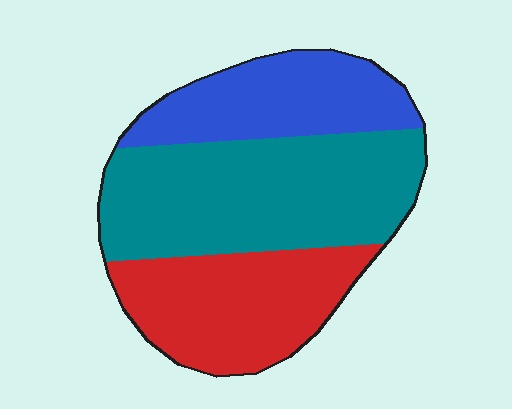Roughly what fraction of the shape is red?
Red covers 30% of the shape.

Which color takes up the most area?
Teal, at roughly 45%.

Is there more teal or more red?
Teal.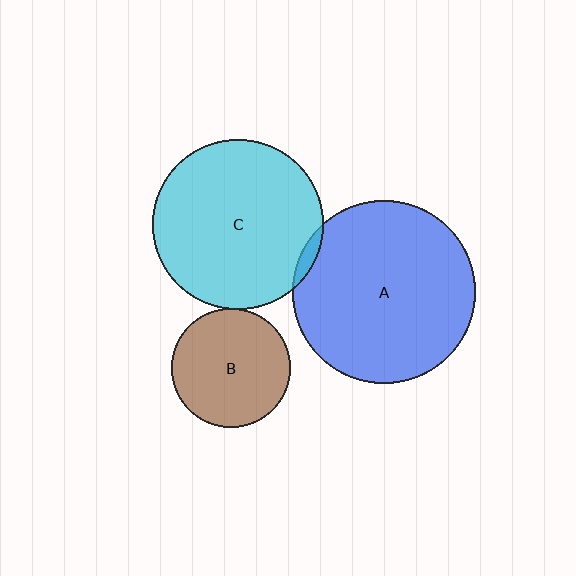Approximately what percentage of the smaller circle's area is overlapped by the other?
Approximately 5%.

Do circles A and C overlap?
Yes.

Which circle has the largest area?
Circle A (blue).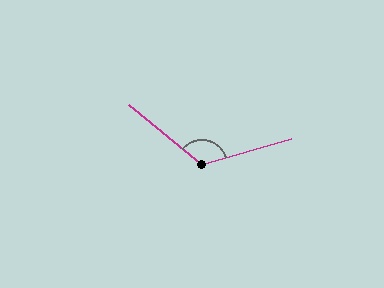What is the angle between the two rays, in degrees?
Approximately 124 degrees.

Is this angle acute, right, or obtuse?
It is obtuse.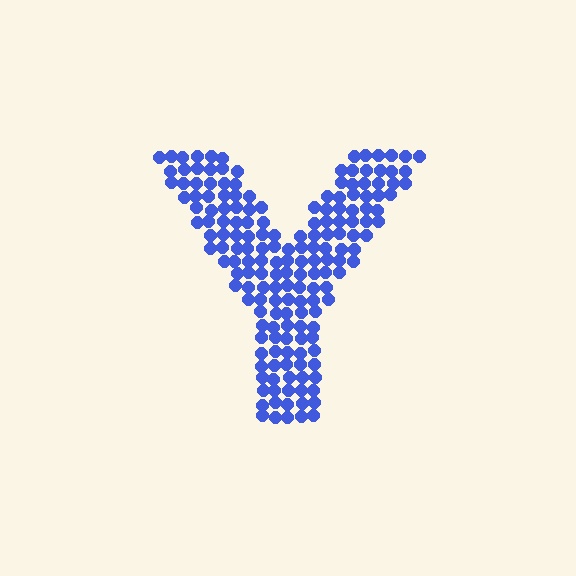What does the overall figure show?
The overall figure shows the letter Y.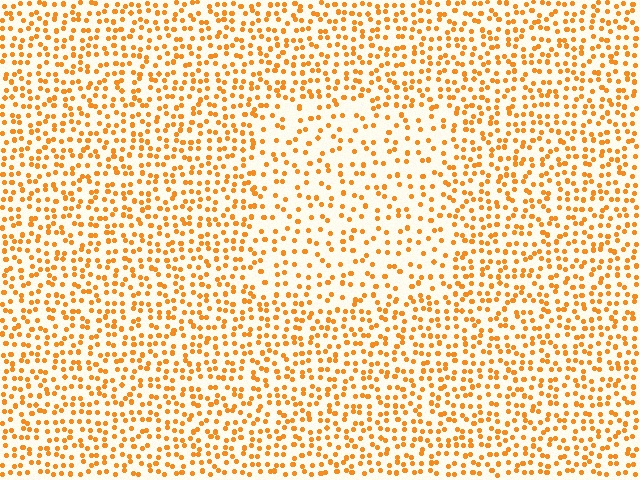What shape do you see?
I see a rectangle.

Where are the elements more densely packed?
The elements are more densely packed outside the rectangle boundary.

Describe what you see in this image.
The image contains small orange elements arranged at two different densities. A rectangle-shaped region is visible where the elements are less densely packed than the surrounding area.